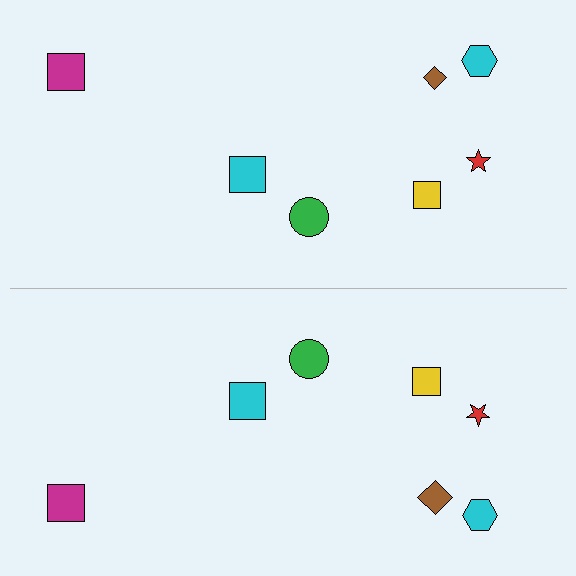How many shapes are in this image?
There are 14 shapes in this image.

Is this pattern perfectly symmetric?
No, the pattern is not perfectly symmetric. The brown diamond on the bottom side has a different size than its mirror counterpart.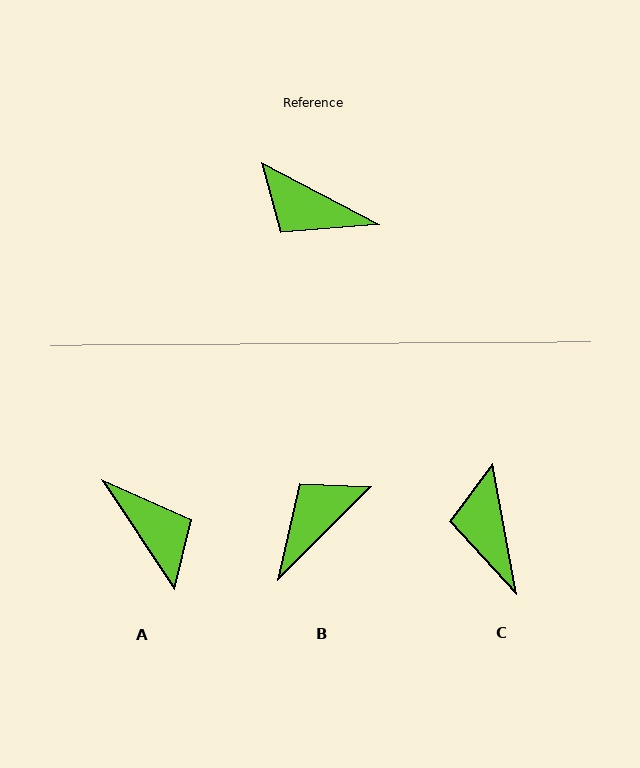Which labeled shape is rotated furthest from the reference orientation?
A, about 151 degrees away.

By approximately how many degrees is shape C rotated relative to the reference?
Approximately 52 degrees clockwise.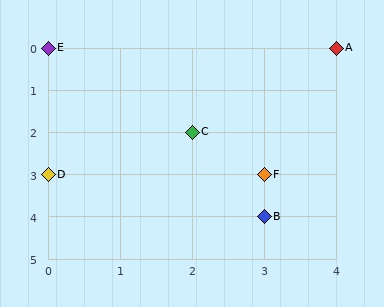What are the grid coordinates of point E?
Point E is at grid coordinates (0, 0).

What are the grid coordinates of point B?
Point B is at grid coordinates (3, 4).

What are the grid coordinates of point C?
Point C is at grid coordinates (2, 2).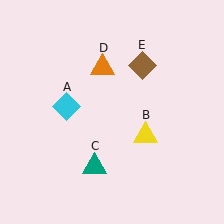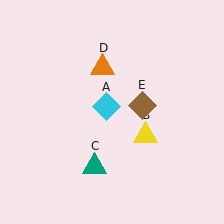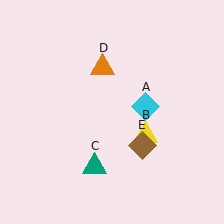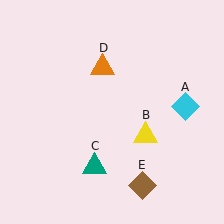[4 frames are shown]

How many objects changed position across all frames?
2 objects changed position: cyan diamond (object A), brown diamond (object E).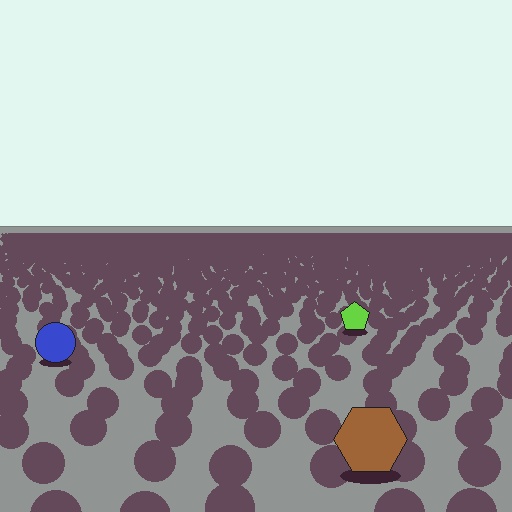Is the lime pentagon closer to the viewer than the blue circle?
No. The blue circle is closer — you can tell from the texture gradient: the ground texture is coarser near it.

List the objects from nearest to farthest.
From nearest to farthest: the brown hexagon, the blue circle, the lime pentagon.